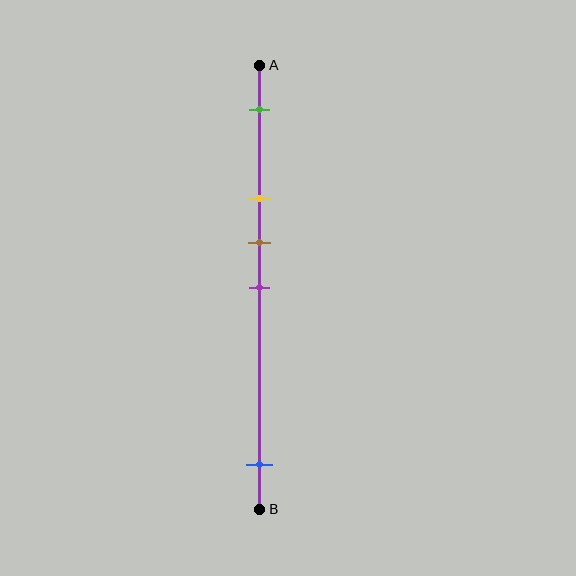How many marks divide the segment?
There are 5 marks dividing the segment.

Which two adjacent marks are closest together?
The brown and purple marks are the closest adjacent pair.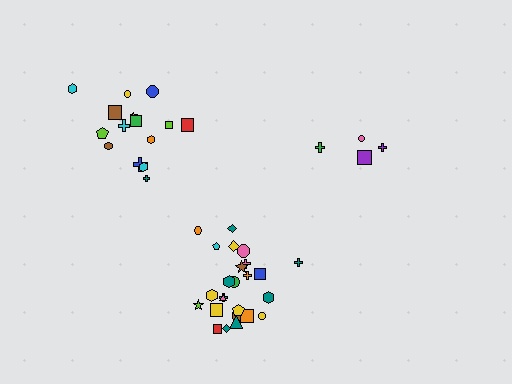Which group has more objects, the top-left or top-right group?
The top-left group.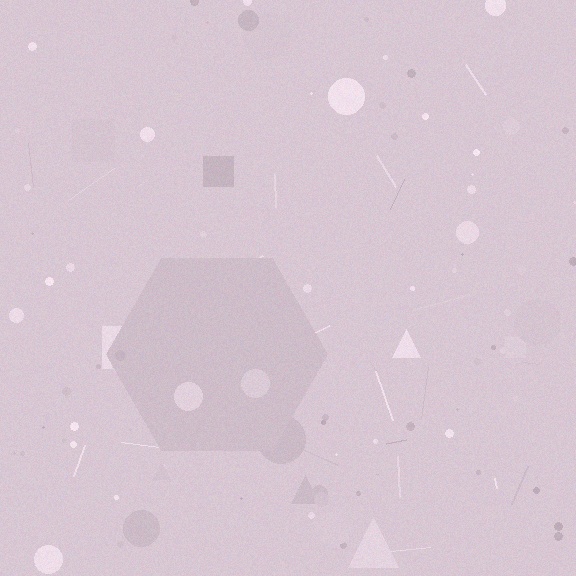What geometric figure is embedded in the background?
A hexagon is embedded in the background.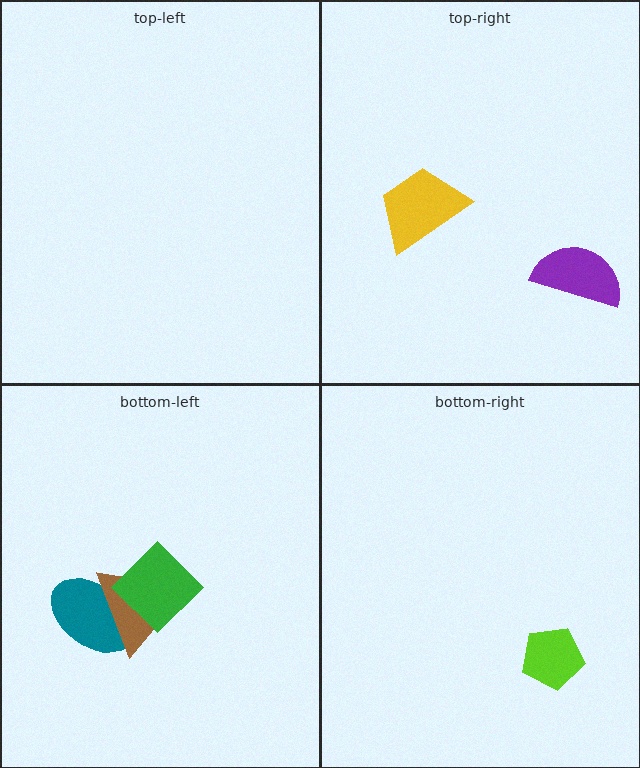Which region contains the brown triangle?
The bottom-left region.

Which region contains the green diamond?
The bottom-left region.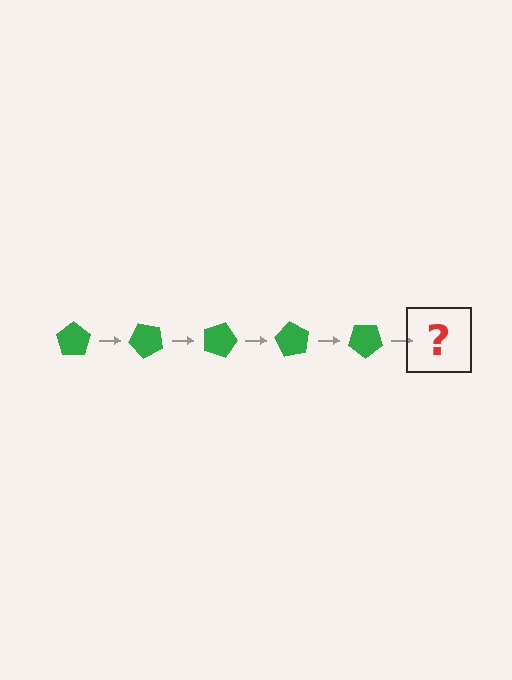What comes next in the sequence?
The next element should be a green pentagon rotated 225 degrees.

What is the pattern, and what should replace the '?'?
The pattern is that the pentagon rotates 45 degrees each step. The '?' should be a green pentagon rotated 225 degrees.